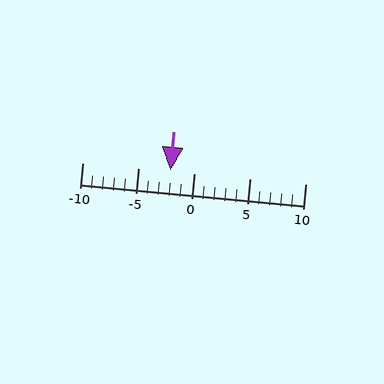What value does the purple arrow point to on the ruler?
The purple arrow points to approximately -2.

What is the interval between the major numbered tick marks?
The major tick marks are spaced 5 units apart.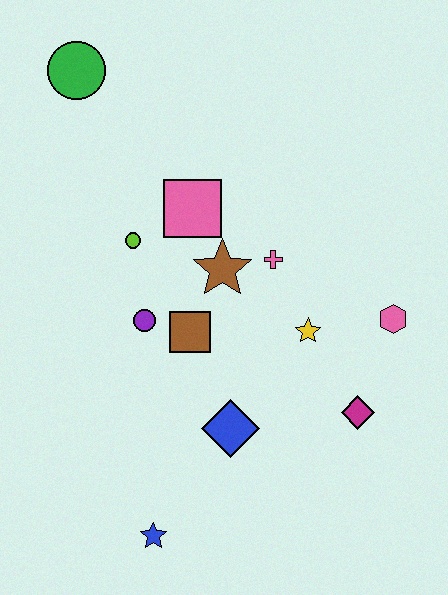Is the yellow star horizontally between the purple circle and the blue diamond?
No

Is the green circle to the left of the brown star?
Yes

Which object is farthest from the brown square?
The green circle is farthest from the brown square.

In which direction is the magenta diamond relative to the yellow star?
The magenta diamond is below the yellow star.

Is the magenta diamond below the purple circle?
Yes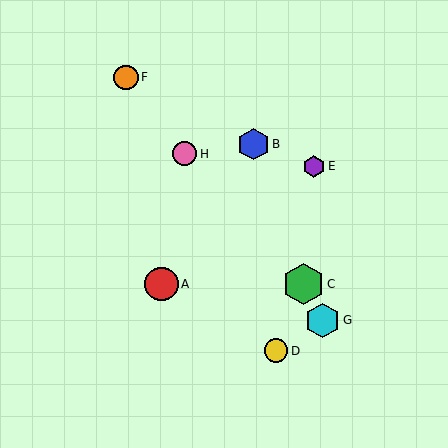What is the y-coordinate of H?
Object H is at y≈154.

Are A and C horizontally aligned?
Yes, both are at y≈284.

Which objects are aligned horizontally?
Objects A, C are aligned horizontally.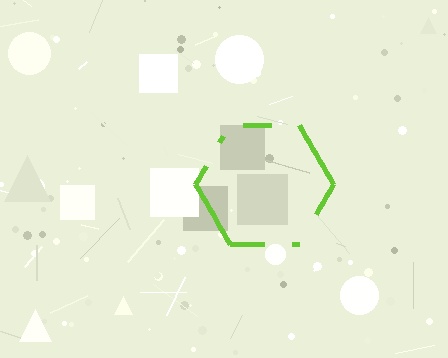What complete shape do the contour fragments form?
The contour fragments form a hexagon.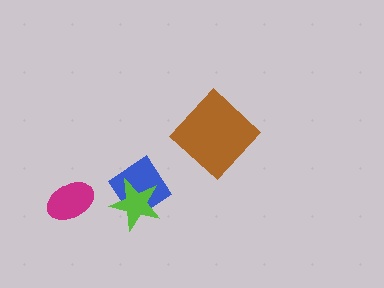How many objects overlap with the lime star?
1 object overlaps with the lime star.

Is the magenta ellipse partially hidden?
No, no other shape covers it.